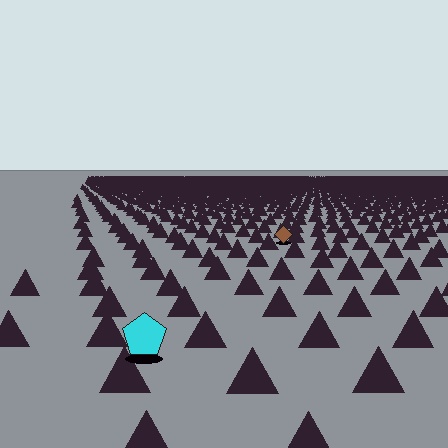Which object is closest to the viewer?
The cyan pentagon is closest. The texture marks near it are larger and more spread out.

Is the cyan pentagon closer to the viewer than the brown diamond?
Yes. The cyan pentagon is closer — you can tell from the texture gradient: the ground texture is coarser near it.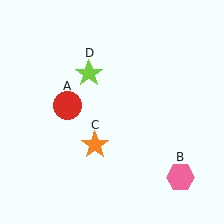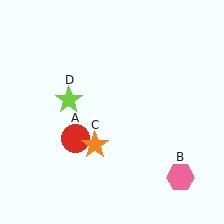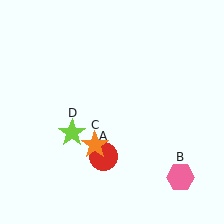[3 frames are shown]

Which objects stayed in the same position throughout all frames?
Pink hexagon (object B) and orange star (object C) remained stationary.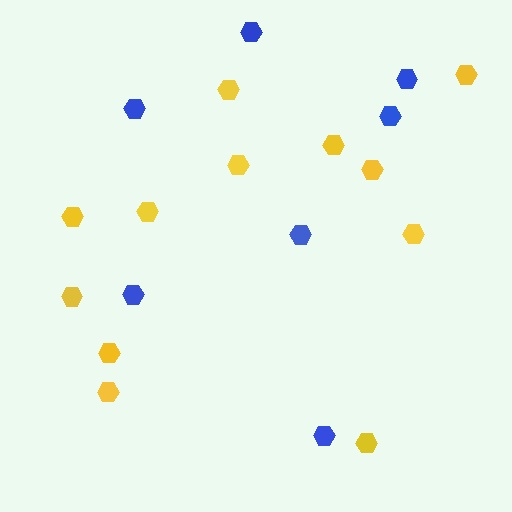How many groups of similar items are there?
There are 2 groups: one group of yellow hexagons (12) and one group of blue hexagons (7).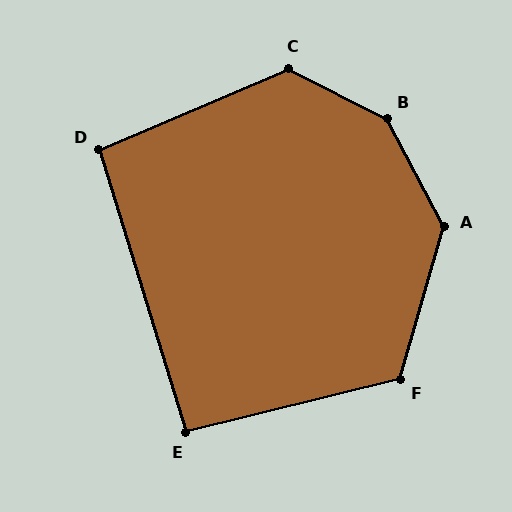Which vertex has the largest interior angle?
B, at approximately 144 degrees.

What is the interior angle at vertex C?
Approximately 130 degrees (obtuse).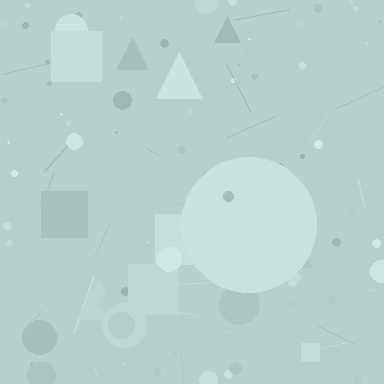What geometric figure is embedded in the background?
A circle is embedded in the background.